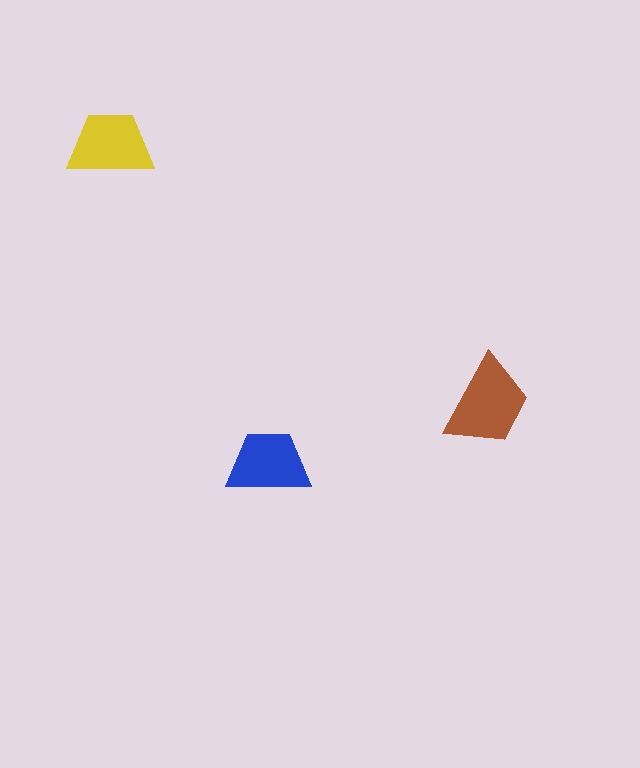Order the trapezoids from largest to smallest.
the brown one, the yellow one, the blue one.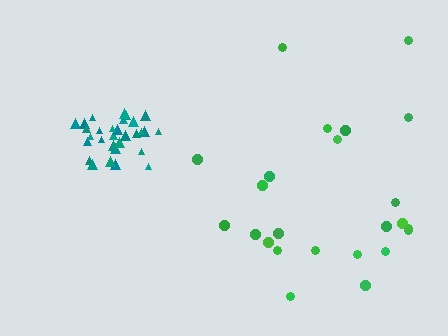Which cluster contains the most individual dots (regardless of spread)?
Teal (30).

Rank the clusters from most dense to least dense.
teal, green.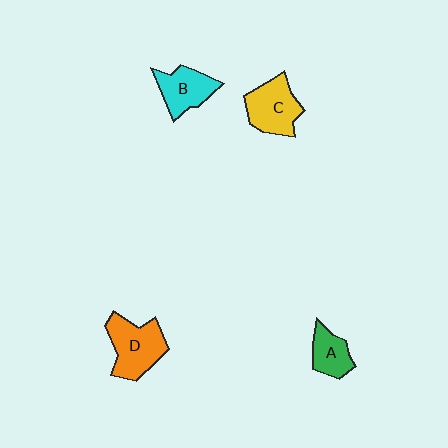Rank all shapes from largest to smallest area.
From largest to smallest: D (orange), C (yellow), B (cyan), A (green).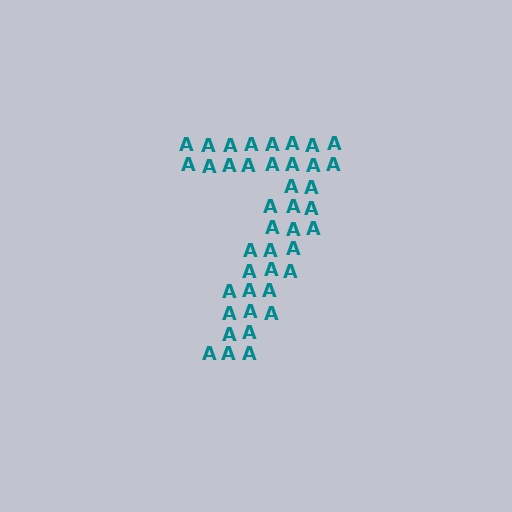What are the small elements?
The small elements are letter A's.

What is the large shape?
The large shape is the digit 7.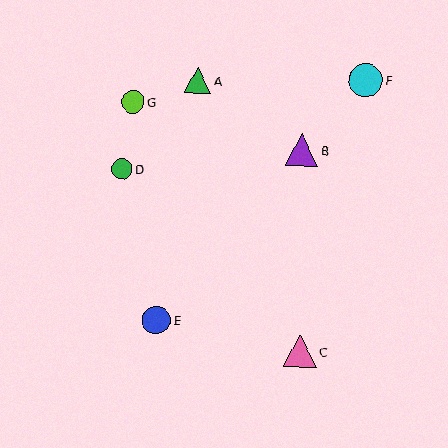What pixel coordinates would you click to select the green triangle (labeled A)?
Click at (198, 80) to select the green triangle A.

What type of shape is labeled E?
Shape E is a blue circle.